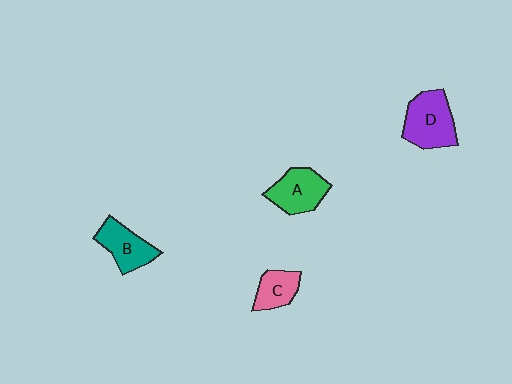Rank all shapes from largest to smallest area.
From largest to smallest: D (purple), A (green), B (teal), C (pink).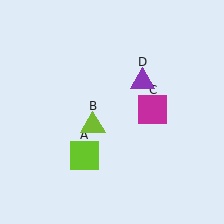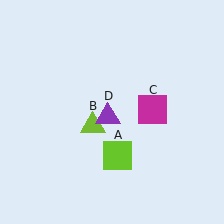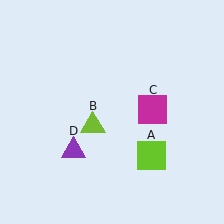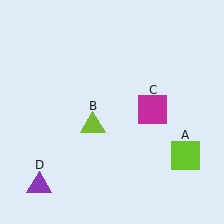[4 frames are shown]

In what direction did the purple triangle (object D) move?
The purple triangle (object D) moved down and to the left.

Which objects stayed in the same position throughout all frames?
Lime triangle (object B) and magenta square (object C) remained stationary.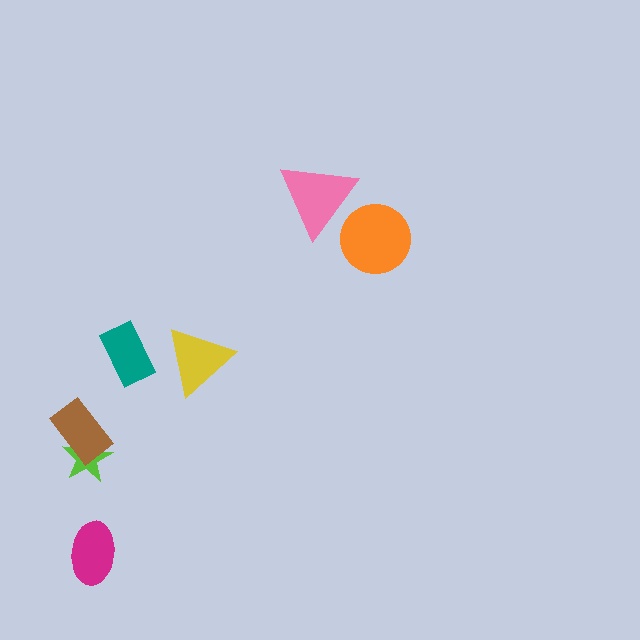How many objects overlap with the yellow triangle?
0 objects overlap with the yellow triangle.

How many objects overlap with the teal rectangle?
0 objects overlap with the teal rectangle.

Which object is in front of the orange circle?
The pink triangle is in front of the orange circle.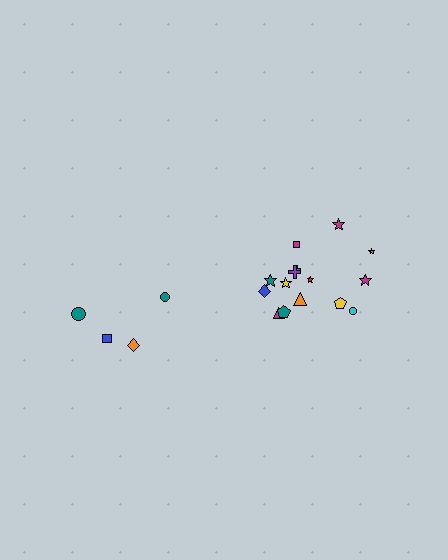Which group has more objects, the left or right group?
The right group.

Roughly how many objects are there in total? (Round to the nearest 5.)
Roughly 20 objects in total.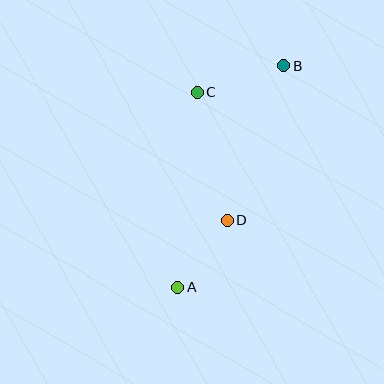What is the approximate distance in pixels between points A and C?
The distance between A and C is approximately 196 pixels.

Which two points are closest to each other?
Points A and D are closest to each other.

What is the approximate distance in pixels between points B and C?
The distance between B and C is approximately 91 pixels.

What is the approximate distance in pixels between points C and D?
The distance between C and D is approximately 132 pixels.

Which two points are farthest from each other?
Points A and B are farthest from each other.